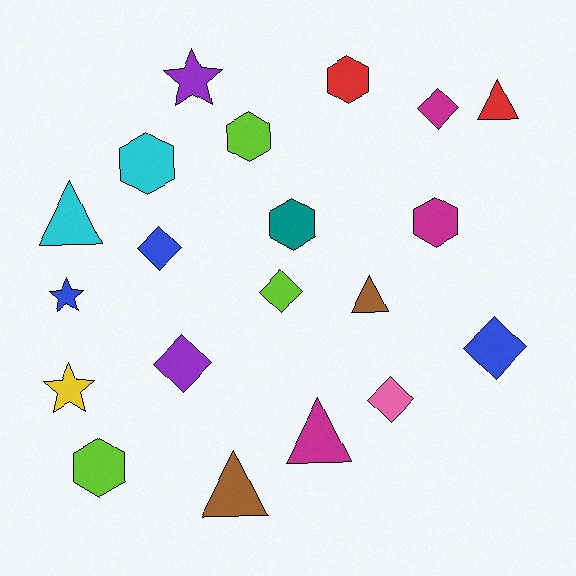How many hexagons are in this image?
There are 6 hexagons.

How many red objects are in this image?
There are 2 red objects.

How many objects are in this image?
There are 20 objects.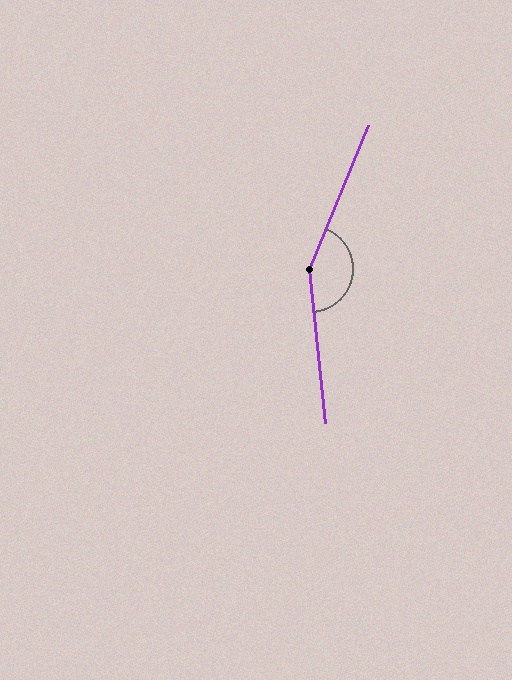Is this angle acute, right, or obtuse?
It is obtuse.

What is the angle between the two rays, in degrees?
Approximately 152 degrees.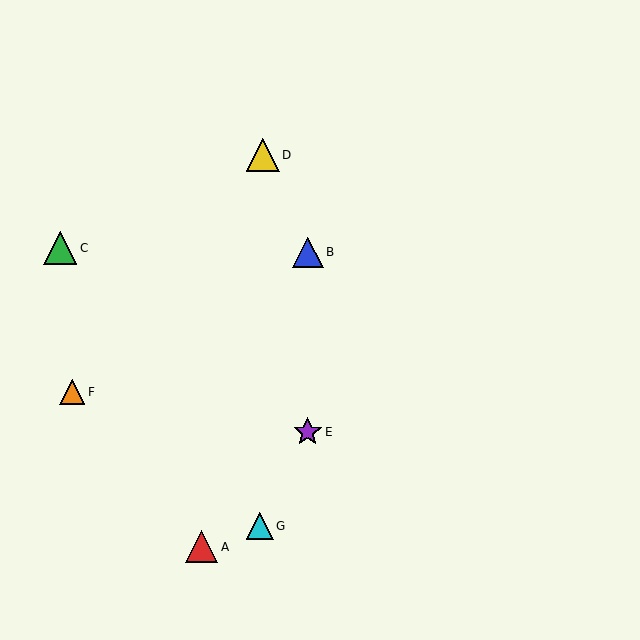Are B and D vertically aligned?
No, B is at x≈308 and D is at x≈263.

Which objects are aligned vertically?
Objects B, E are aligned vertically.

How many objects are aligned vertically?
2 objects (B, E) are aligned vertically.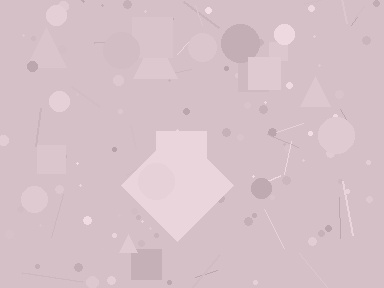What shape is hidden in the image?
A diamond is hidden in the image.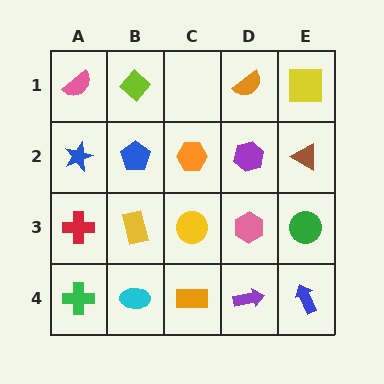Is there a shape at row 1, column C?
No, that cell is empty.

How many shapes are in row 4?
5 shapes.